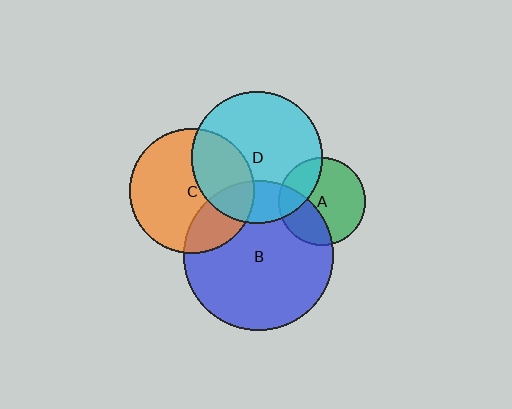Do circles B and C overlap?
Yes.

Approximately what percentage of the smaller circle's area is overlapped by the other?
Approximately 25%.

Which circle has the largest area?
Circle B (blue).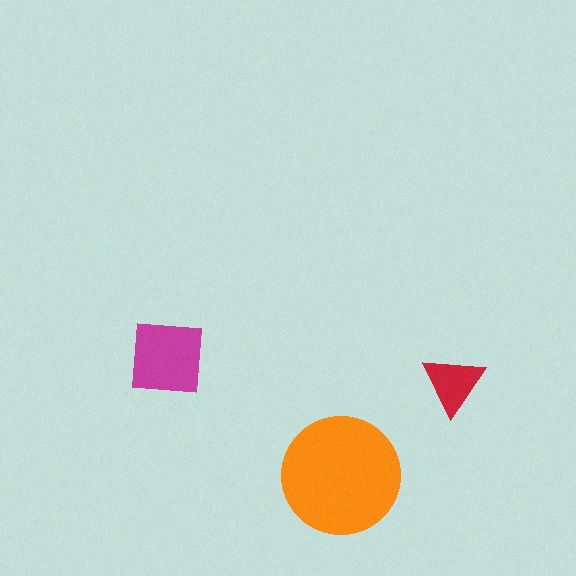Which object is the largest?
The orange circle.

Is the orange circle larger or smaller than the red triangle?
Larger.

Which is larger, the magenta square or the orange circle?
The orange circle.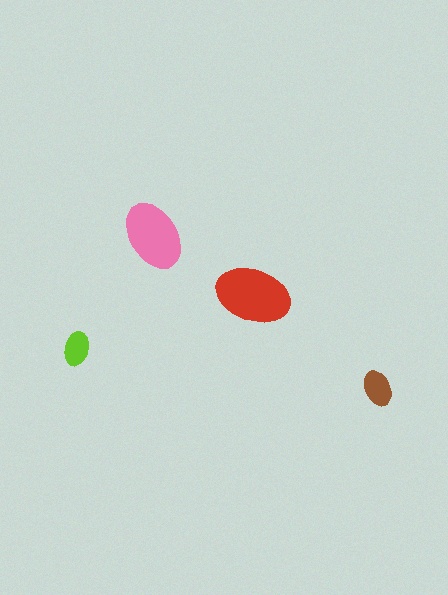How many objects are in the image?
There are 4 objects in the image.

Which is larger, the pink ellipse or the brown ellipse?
The pink one.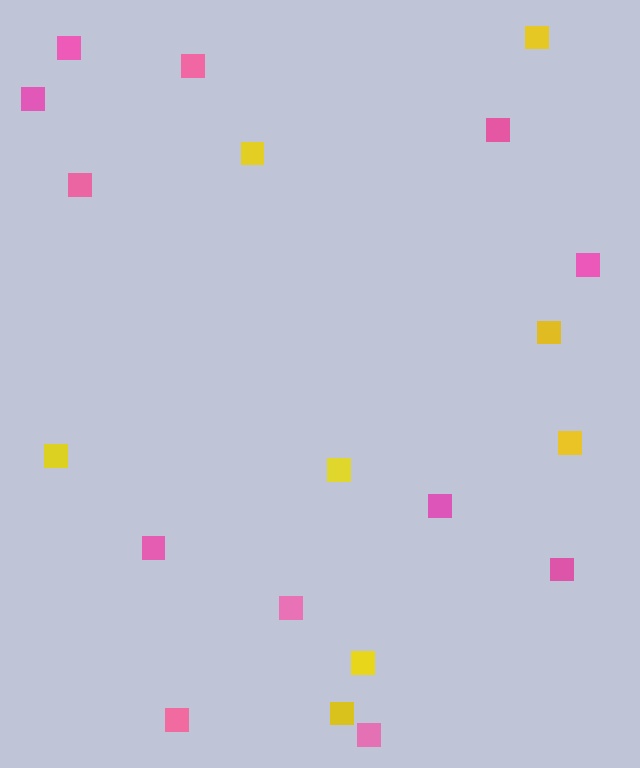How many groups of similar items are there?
There are 2 groups: one group of pink squares (12) and one group of yellow squares (8).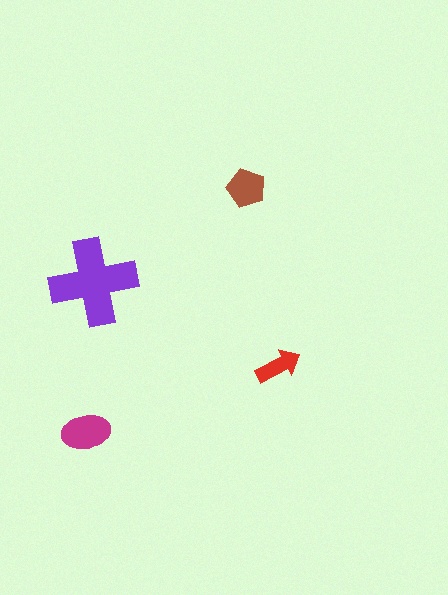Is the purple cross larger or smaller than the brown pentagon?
Larger.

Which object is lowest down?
The magenta ellipse is bottommost.